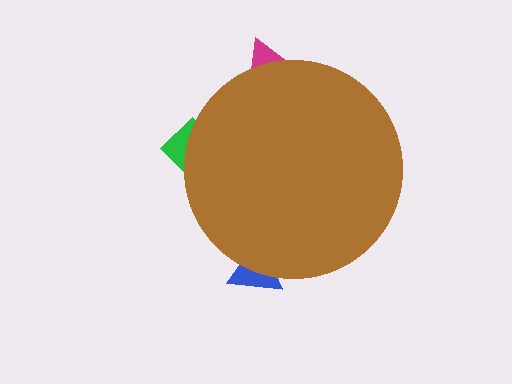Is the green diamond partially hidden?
Yes, the green diamond is partially hidden behind the brown circle.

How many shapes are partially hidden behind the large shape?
3 shapes are partially hidden.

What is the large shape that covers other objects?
A brown circle.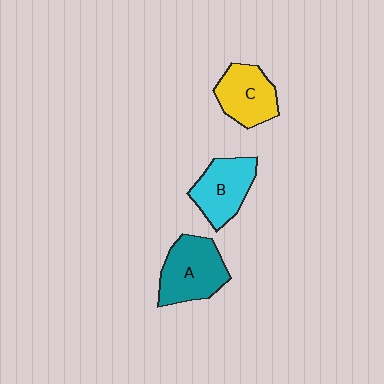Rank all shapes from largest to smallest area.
From largest to smallest: A (teal), B (cyan), C (yellow).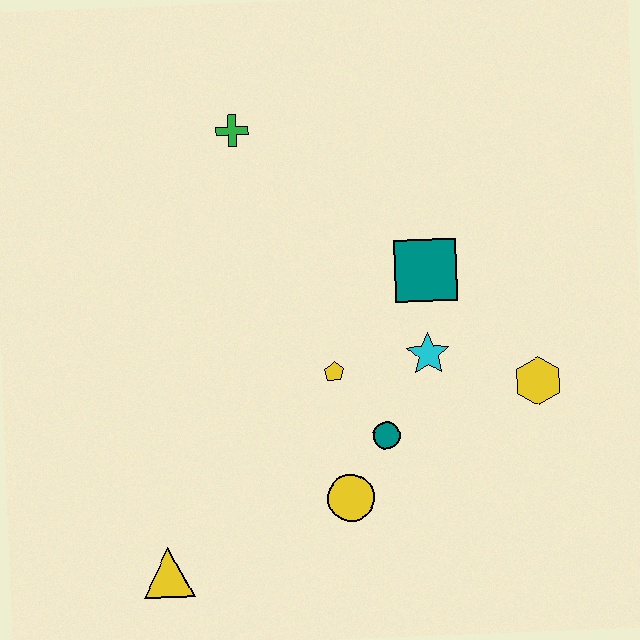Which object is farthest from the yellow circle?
The green cross is farthest from the yellow circle.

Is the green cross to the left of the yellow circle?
Yes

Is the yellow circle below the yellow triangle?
No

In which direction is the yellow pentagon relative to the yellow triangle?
The yellow pentagon is above the yellow triangle.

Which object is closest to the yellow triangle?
The yellow circle is closest to the yellow triangle.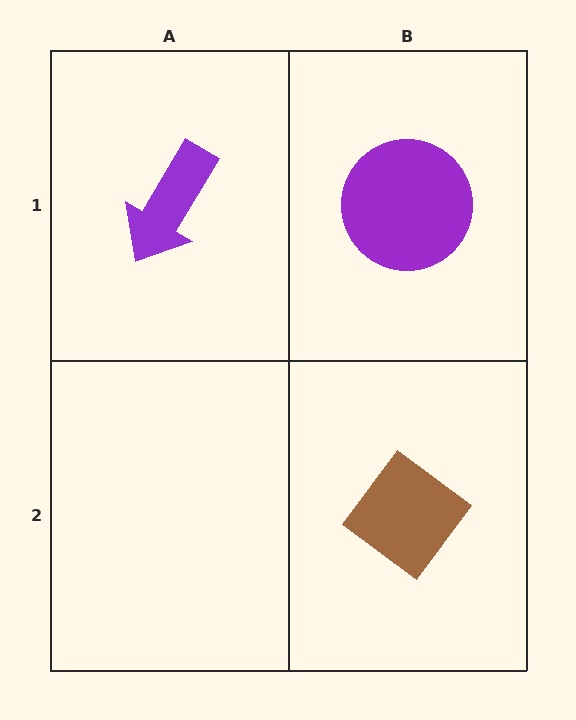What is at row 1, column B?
A purple circle.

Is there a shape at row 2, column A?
No, that cell is empty.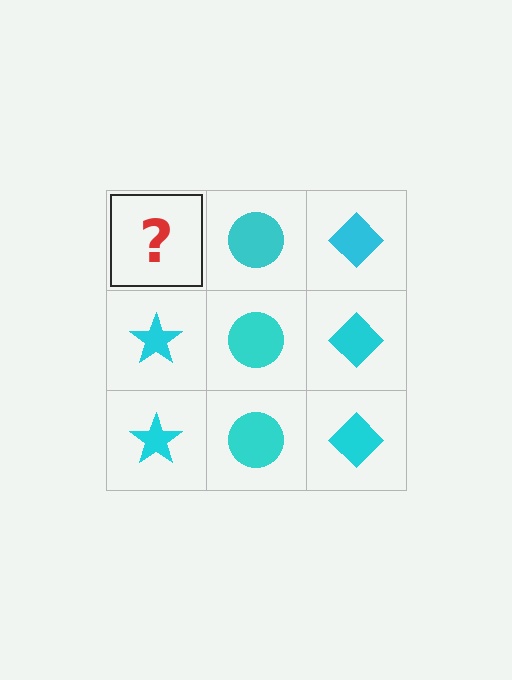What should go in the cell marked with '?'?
The missing cell should contain a cyan star.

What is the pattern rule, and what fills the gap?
The rule is that each column has a consistent shape. The gap should be filled with a cyan star.